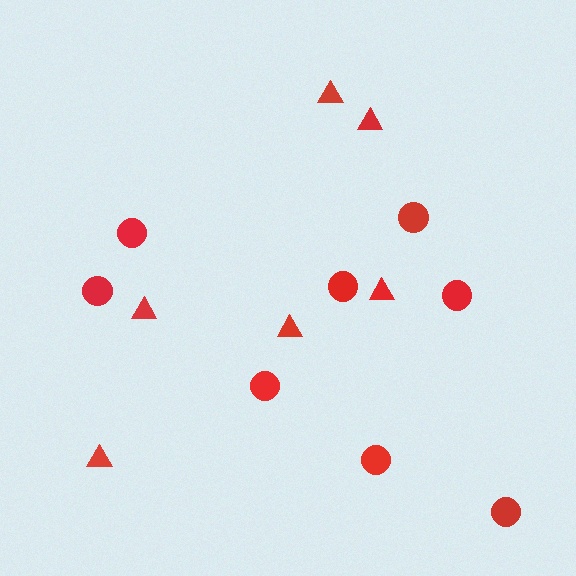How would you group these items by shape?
There are 2 groups: one group of circles (8) and one group of triangles (6).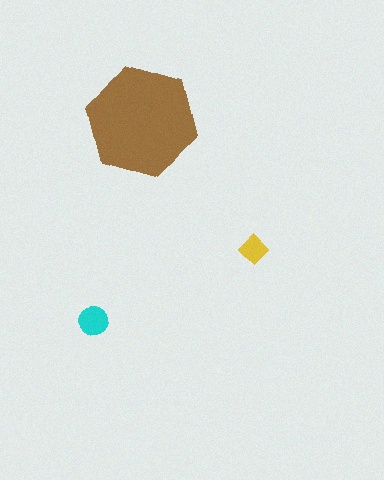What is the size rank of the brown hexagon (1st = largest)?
1st.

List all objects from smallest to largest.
The yellow diamond, the cyan circle, the brown hexagon.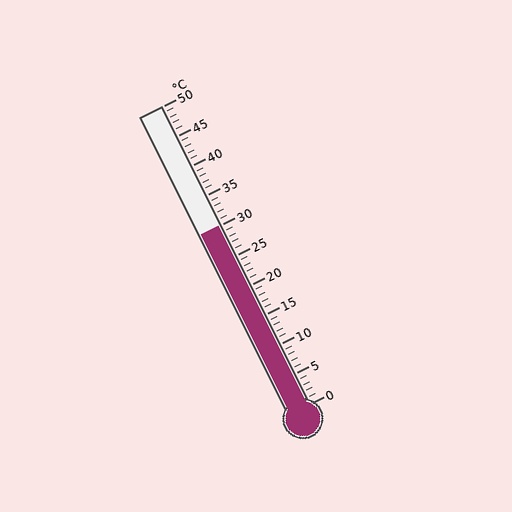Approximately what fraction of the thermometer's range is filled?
The thermometer is filled to approximately 60% of its range.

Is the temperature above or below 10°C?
The temperature is above 10°C.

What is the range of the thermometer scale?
The thermometer scale ranges from 0°C to 50°C.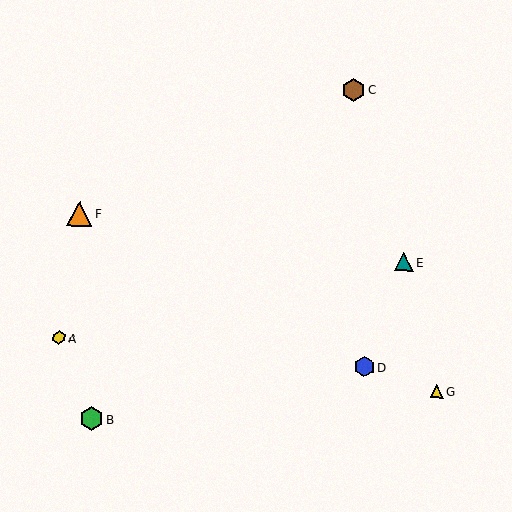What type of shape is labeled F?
Shape F is an orange triangle.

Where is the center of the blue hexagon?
The center of the blue hexagon is at (364, 367).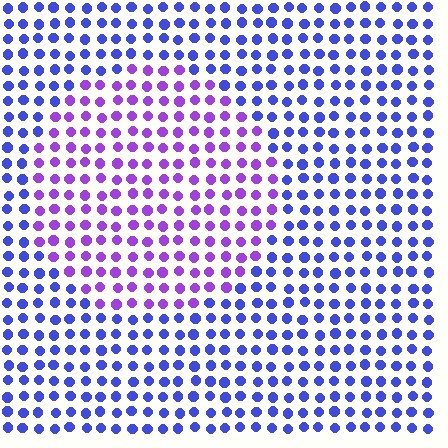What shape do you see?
I see a circle.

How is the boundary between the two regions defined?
The boundary is defined purely by a slight shift in hue (about 42 degrees). Spacing, size, and orientation are identical on both sides.